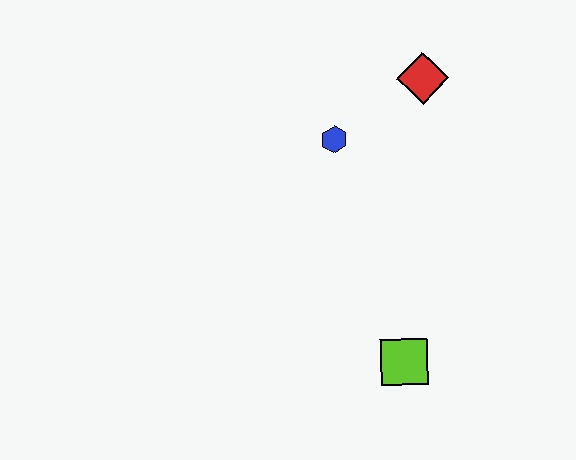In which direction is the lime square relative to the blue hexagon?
The lime square is below the blue hexagon.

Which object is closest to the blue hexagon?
The red diamond is closest to the blue hexagon.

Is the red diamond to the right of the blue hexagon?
Yes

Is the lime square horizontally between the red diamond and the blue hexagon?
Yes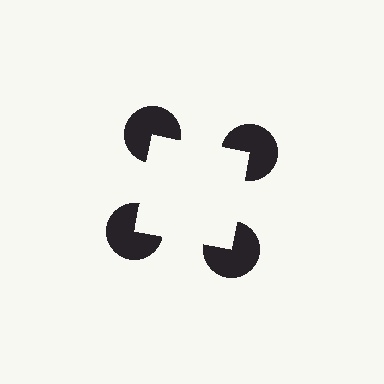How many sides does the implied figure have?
4 sides.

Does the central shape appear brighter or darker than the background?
It typically appears slightly brighter than the background, even though no actual brightness change is drawn.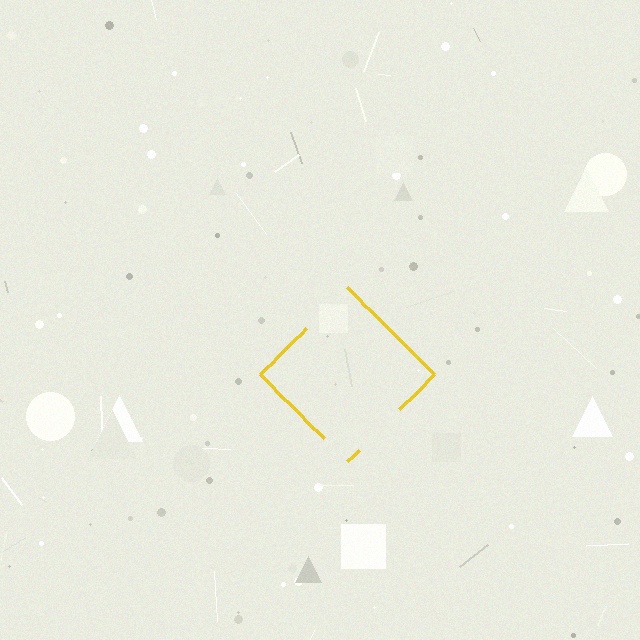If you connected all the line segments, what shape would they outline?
They would outline a diamond.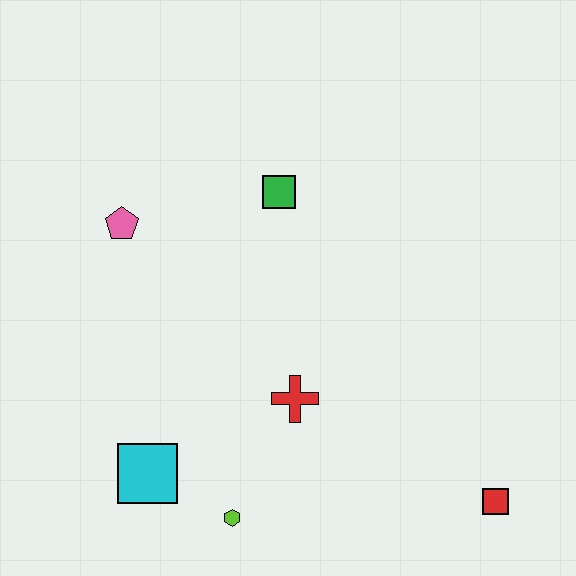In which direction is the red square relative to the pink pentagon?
The red square is to the right of the pink pentagon.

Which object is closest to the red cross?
The lime hexagon is closest to the red cross.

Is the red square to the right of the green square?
Yes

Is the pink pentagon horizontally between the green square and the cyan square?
No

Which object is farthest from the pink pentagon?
The red square is farthest from the pink pentagon.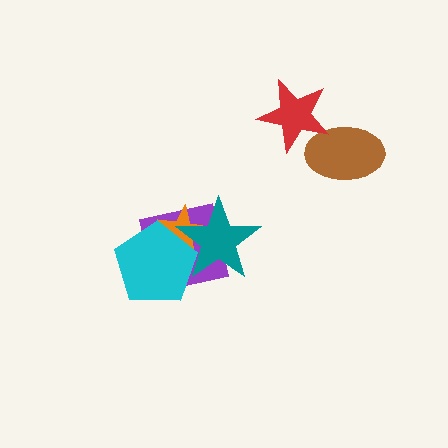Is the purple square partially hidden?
Yes, it is partially covered by another shape.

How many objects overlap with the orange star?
3 objects overlap with the orange star.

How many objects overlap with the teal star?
3 objects overlap with the teal star.